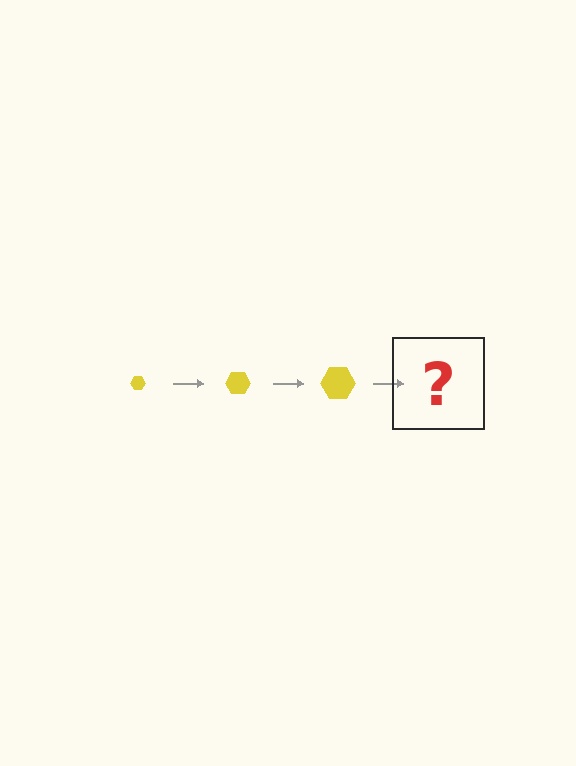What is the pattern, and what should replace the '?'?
The pattern is that the hexagon gets progressively larger each step. The '?' should be a yellow hexagon, larger than the previous one.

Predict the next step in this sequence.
The next step is a yellow hexagon, larger than the previous one.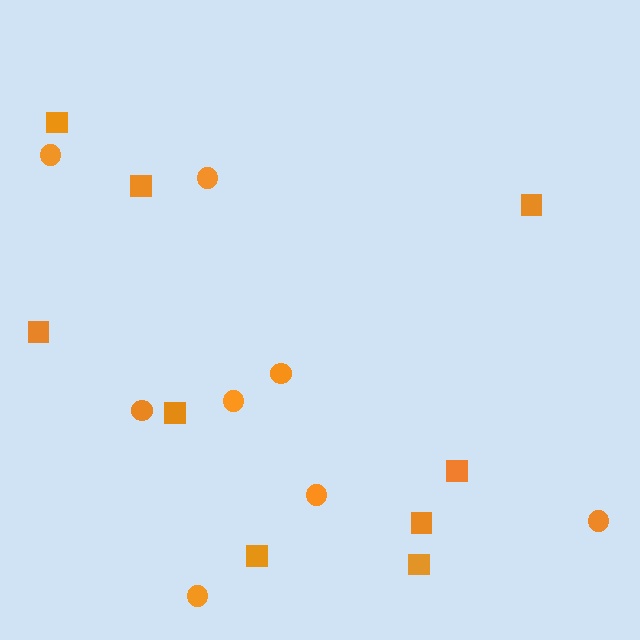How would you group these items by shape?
There are 2 groups: one group of squares (9) and one group of circles (8).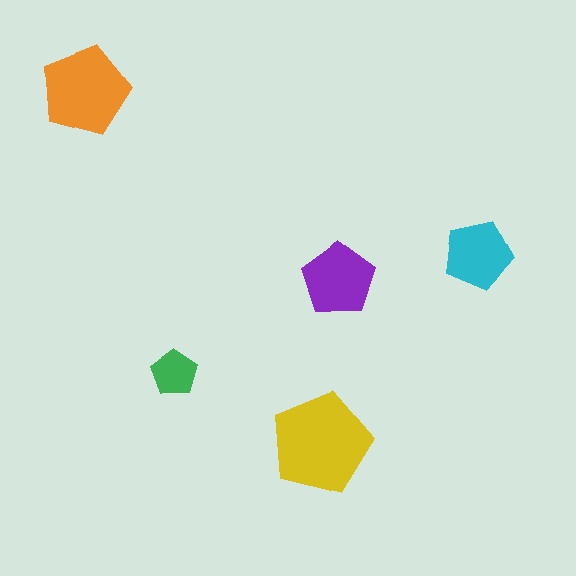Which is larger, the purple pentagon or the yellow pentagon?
The yellow one.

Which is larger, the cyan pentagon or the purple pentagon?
The purple one.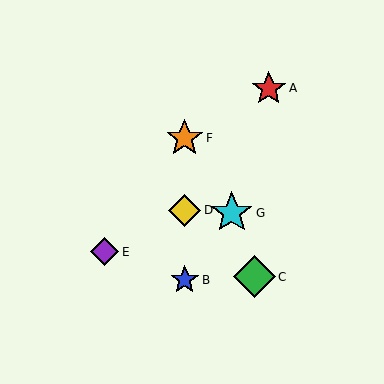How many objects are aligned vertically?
3 objects (B, D, F) are aligned vertically.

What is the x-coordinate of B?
Object B is at x≈185.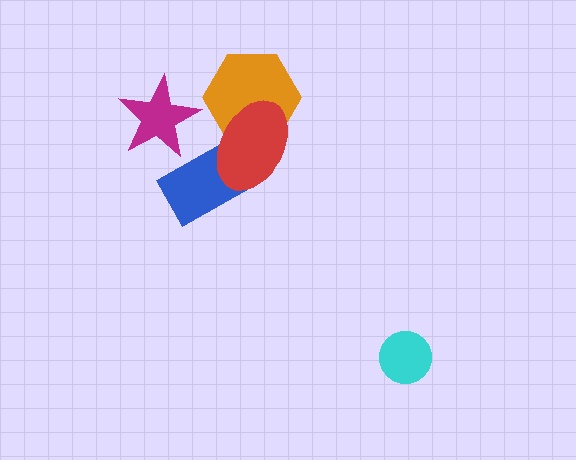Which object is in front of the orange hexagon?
The red ellipse is in front of the orange hexagon.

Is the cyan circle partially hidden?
No, no other shape covers it.